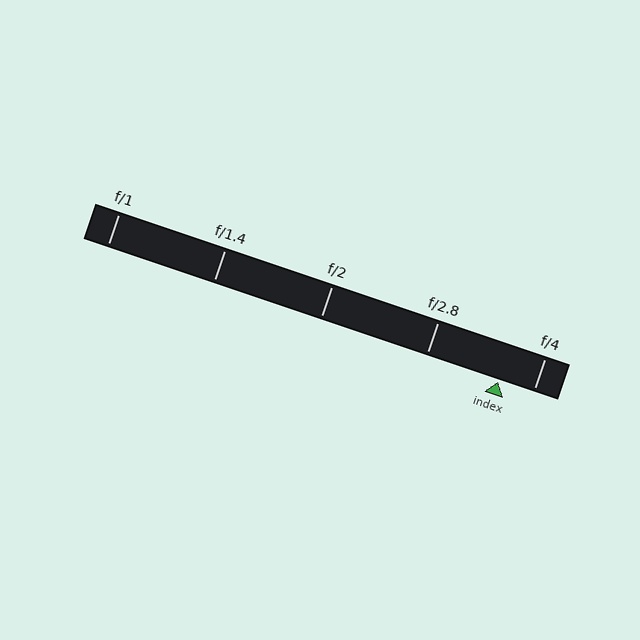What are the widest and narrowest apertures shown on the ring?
The widest aperture shown is f/1 and the narrowest is f/4.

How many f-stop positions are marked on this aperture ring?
There are 5 f-stop positions marked.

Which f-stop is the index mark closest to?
The index mark is closest to f/4.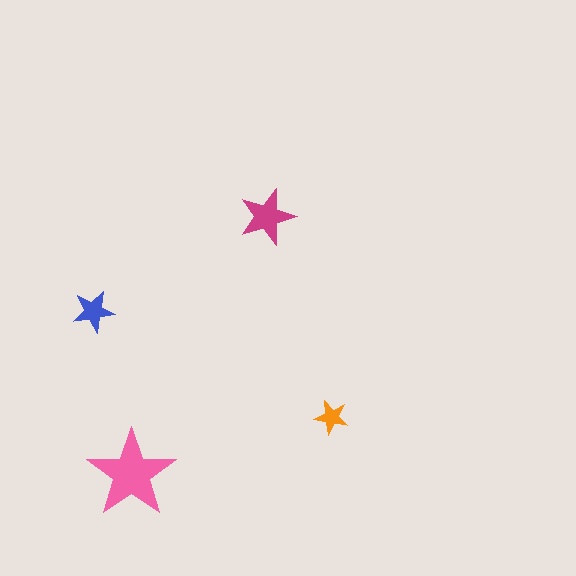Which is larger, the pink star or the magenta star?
The pink one.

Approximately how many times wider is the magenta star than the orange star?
About 1.5 times wider.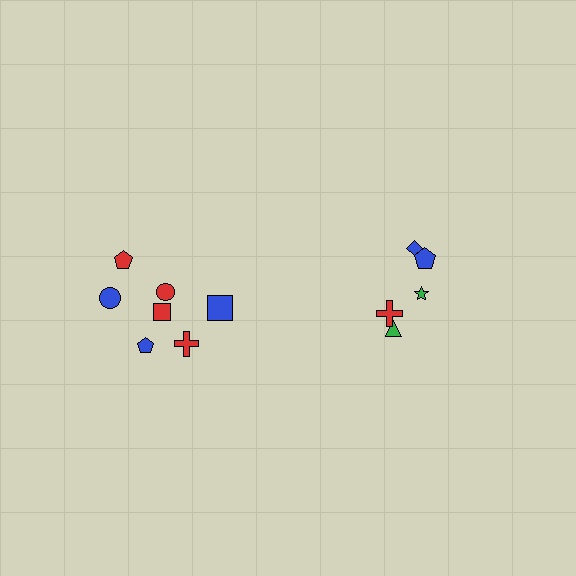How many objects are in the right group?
There are 5 objects.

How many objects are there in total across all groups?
There are 12 objects.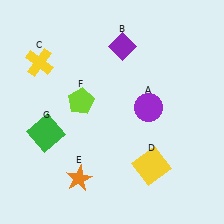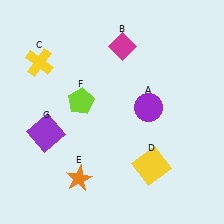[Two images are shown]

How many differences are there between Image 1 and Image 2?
There are 2 differences between the two images.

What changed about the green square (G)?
In Image 1, G is green. In Image 2, it changed to purple.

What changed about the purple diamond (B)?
In Image 1, B is purple. In Image 2, it changed to magenta.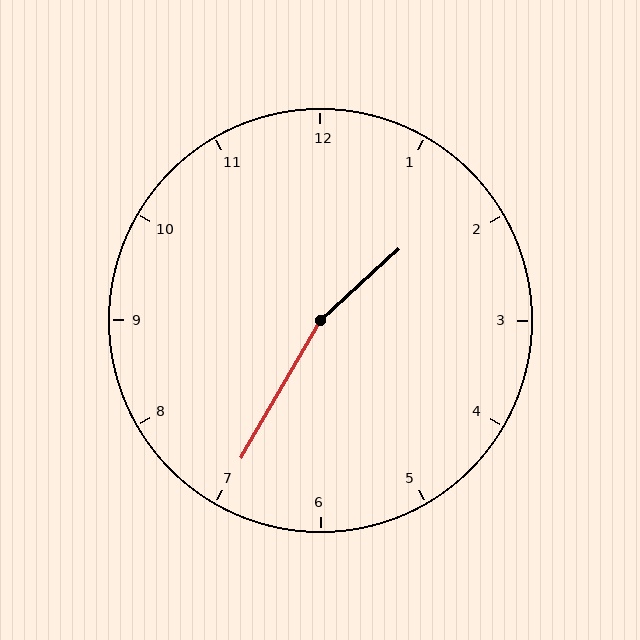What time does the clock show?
1:35.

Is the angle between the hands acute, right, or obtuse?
It is obtuse.